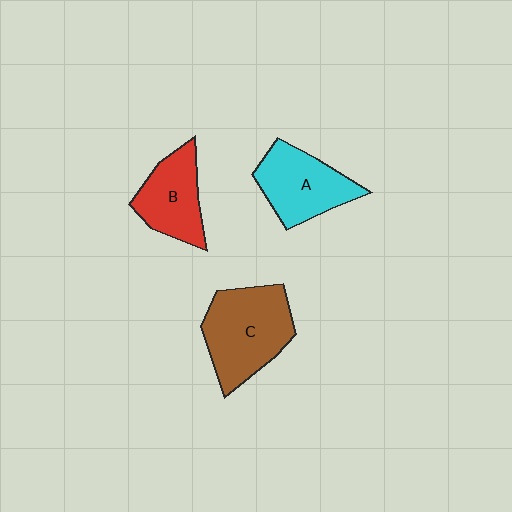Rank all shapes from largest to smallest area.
From largest to smallest: C (brown), A (cyan), B (red).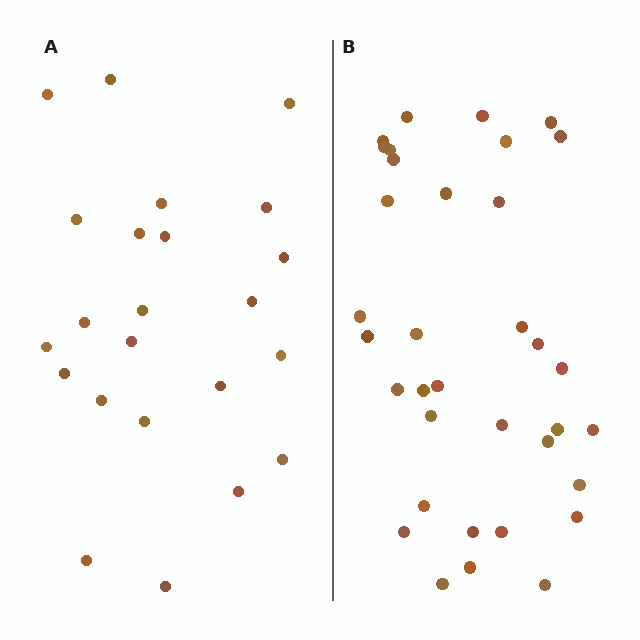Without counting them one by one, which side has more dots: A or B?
Region B (the right region) has more dots.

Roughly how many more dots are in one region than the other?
Region B has roughly 12 or so more dots than region A.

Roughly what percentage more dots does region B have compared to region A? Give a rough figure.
About 50% more.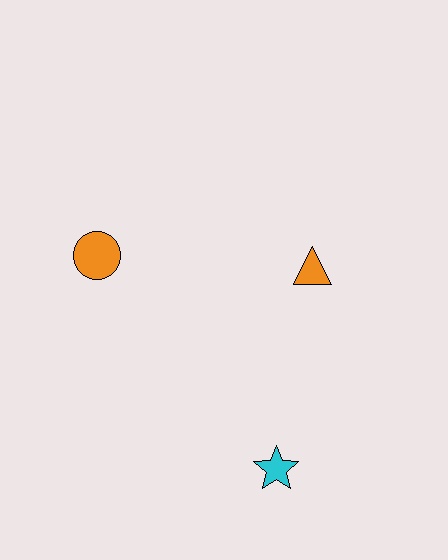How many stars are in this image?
There is 1 star.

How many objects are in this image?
There are 3 objects.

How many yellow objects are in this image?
There are no yellow objects.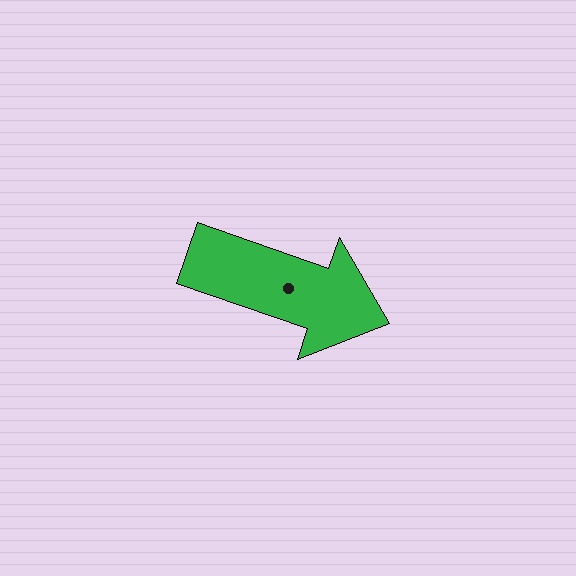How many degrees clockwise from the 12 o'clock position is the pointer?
Approximately 109 degrees.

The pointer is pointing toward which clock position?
Roughly 4 o'clock.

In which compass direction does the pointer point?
East.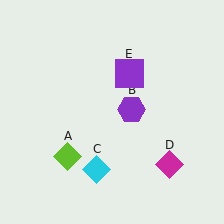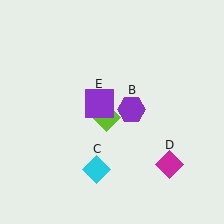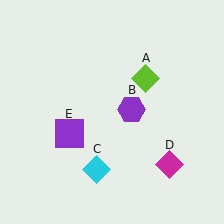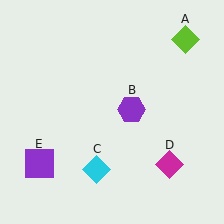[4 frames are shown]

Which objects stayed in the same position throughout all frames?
Purple hexagon (object B) and cyan diamond (object C) and magenta diamond (object D) remained stationary.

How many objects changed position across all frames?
2 objects changed position: lime diamond (object A), purple square (object E).